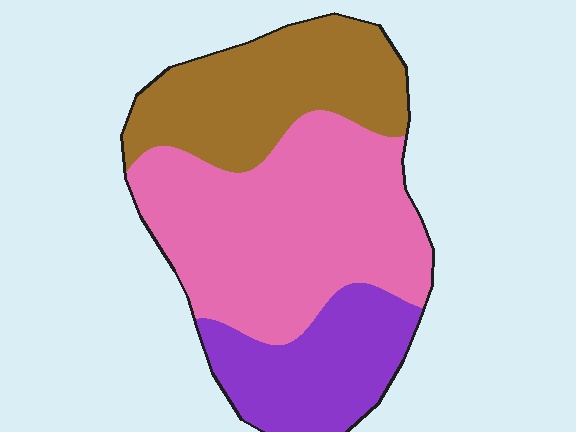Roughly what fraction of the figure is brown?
Brown covers around 30% of the figure.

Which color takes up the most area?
Pink, at roughly 50%.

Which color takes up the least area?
Purple, at roughly 20%.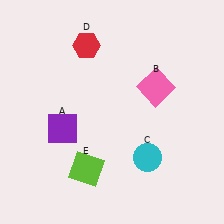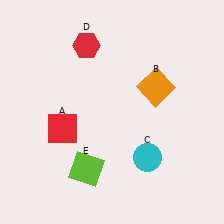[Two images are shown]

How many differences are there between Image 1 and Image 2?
There are 2 differences between the two images.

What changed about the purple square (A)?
In Image 1, A is purple. In Image 2, it changed to red.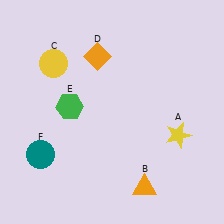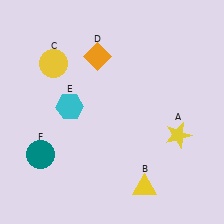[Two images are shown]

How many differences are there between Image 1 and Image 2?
There are 2 differences between the two images.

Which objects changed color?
B changed from orange to yellow. E changed from green to cyan.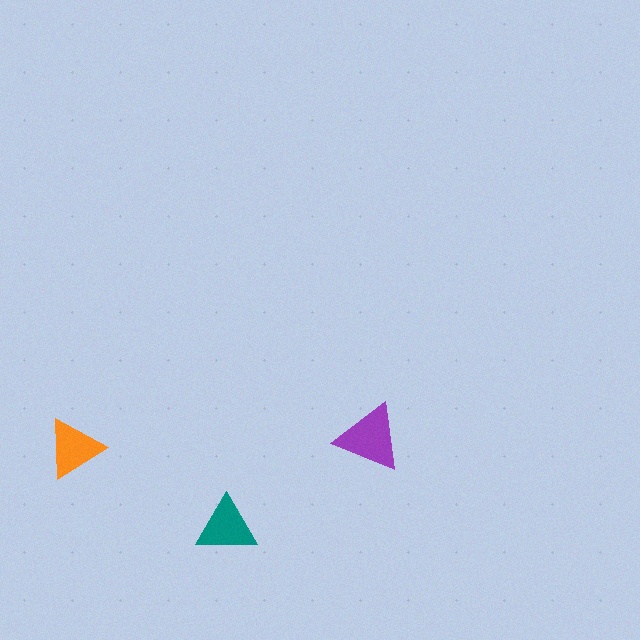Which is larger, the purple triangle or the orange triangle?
The purple one.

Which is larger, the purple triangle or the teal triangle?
The purple one.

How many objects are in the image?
There are 3 objects in the image.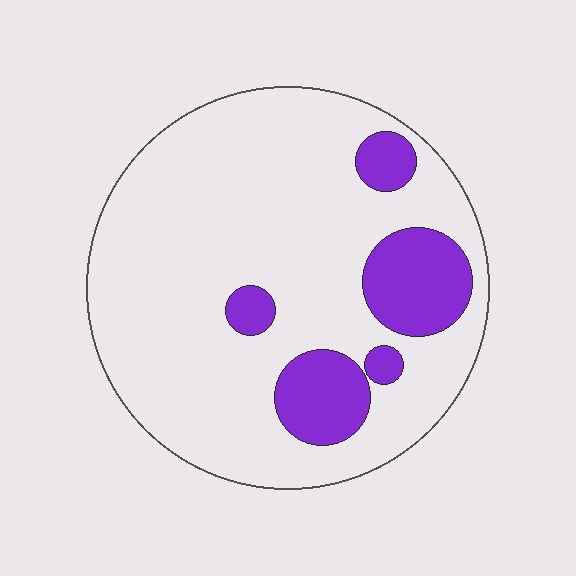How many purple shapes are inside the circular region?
5.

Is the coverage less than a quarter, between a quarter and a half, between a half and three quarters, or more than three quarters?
Less than a quarter.